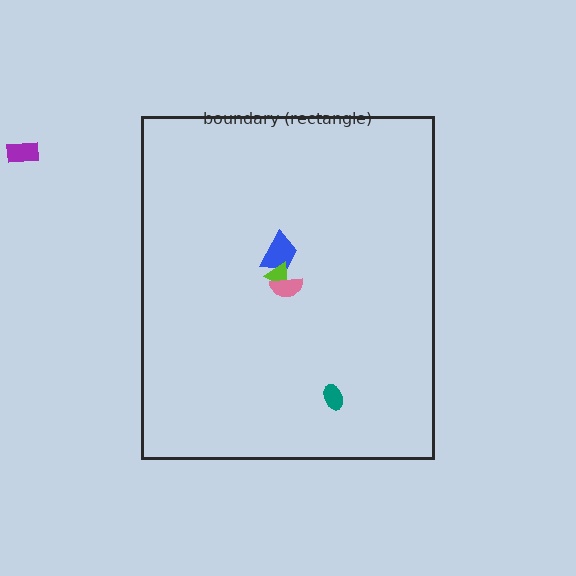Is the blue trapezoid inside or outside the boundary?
Inside.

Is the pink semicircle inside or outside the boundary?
Inside.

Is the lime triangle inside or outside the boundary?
Inside.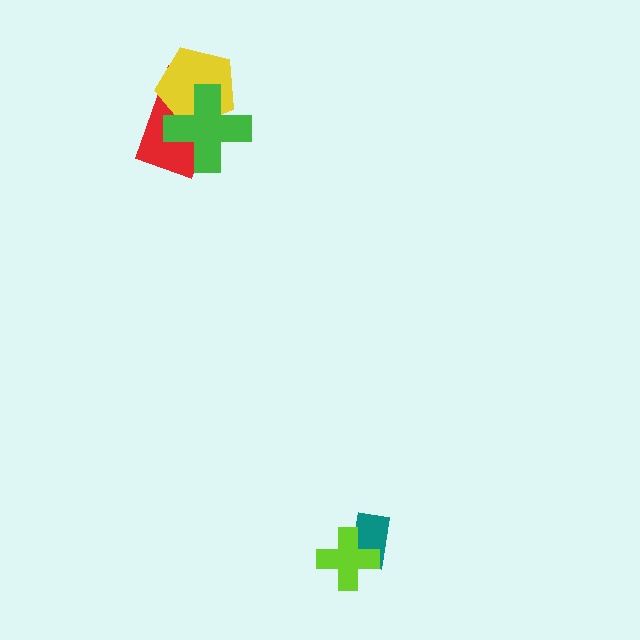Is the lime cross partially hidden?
No, no other shape covers it.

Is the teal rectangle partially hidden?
Yes, it is partially covered by another shape.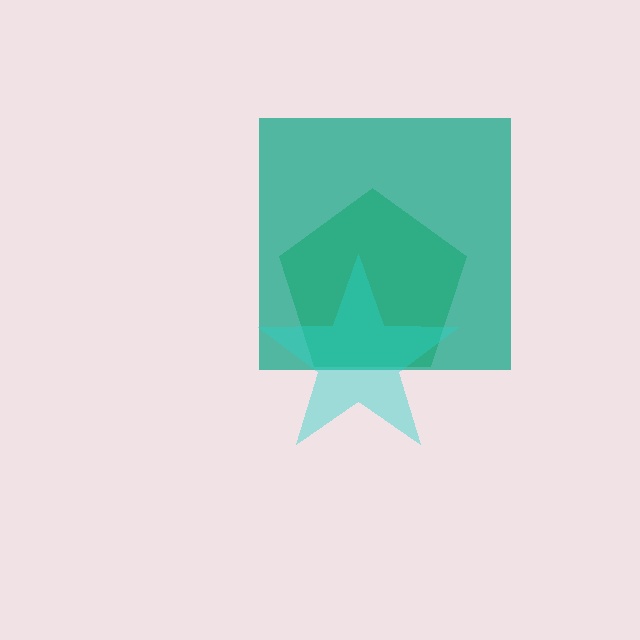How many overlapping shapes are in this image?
There are 3 overlapping shapes in the image.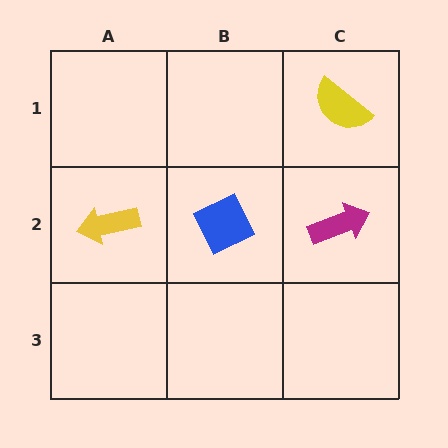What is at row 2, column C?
A magenta arrow.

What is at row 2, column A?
A yellow arrow.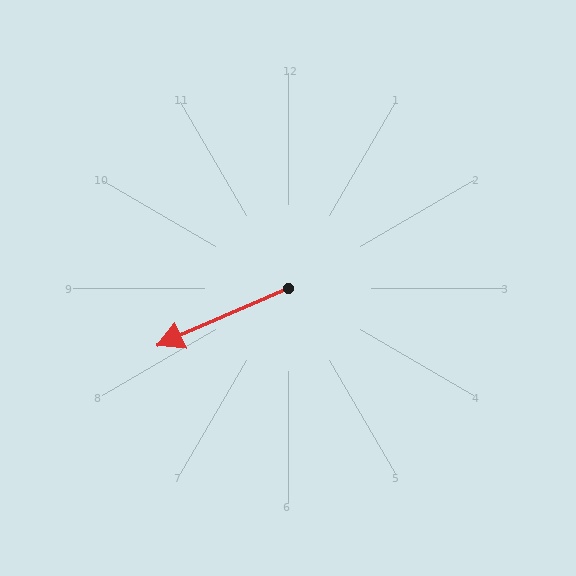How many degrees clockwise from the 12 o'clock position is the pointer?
Approximately 246 degrees.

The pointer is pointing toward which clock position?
Roughly 8 o'clock.